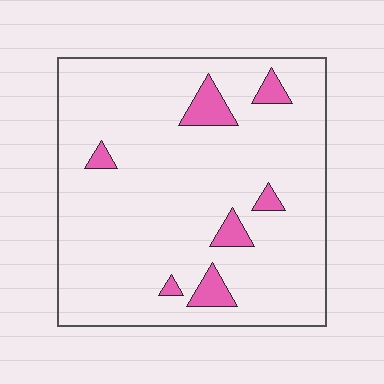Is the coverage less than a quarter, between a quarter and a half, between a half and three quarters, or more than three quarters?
Less than a quarter.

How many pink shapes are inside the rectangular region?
7.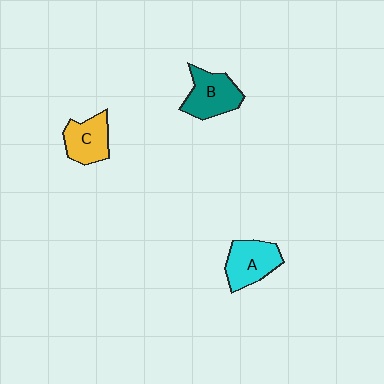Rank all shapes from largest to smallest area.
From largest to smallest: B (teal), A (cyan), C (yellow).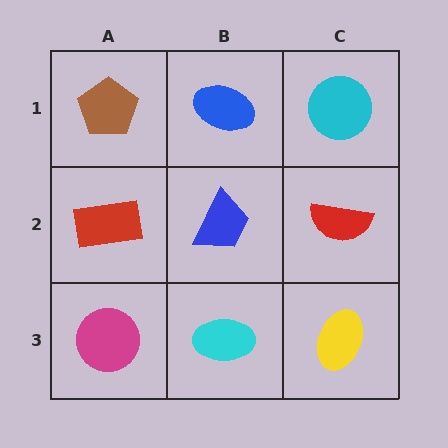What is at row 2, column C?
A red semicircle.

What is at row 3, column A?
A magenta circle.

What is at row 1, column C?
A cyan circle.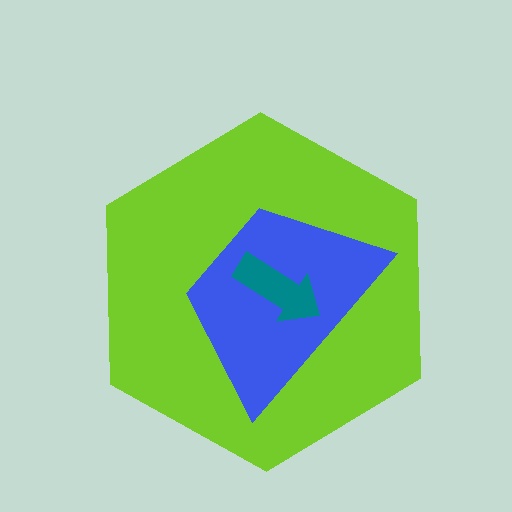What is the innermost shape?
The teal arrow.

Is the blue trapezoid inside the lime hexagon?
Yes.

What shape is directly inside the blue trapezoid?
The teal arrow.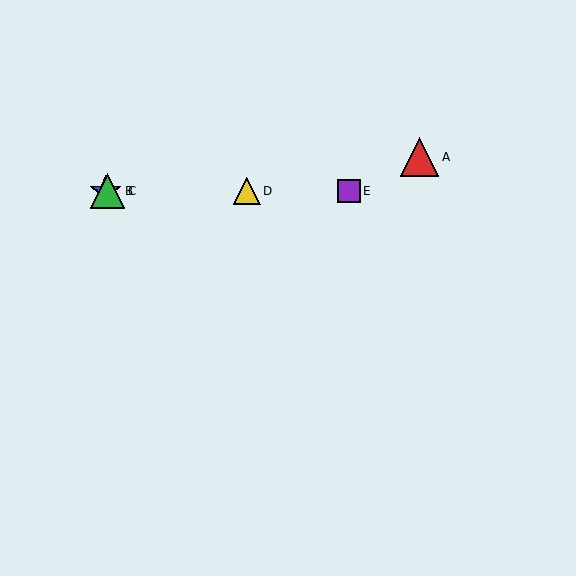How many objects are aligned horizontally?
4 objects (B, C, D, E) are aligned horizontally.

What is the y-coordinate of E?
Object E is at y≈191.